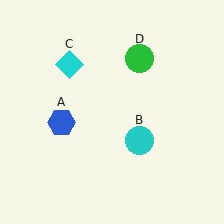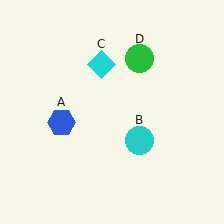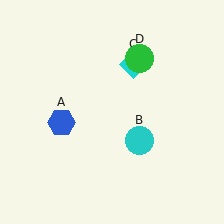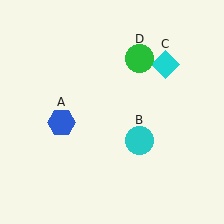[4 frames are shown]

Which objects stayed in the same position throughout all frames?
Blue hexagon (object A) and cyan circle (object B) and green circle (object D) remained stationary.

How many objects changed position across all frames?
1 object changed position: cyan diamond (object C).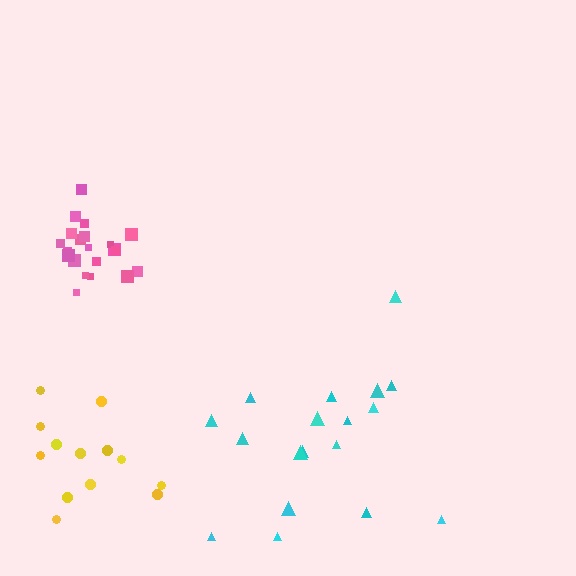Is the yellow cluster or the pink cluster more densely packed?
Pink.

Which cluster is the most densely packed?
Pink.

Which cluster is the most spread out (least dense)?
Yellow.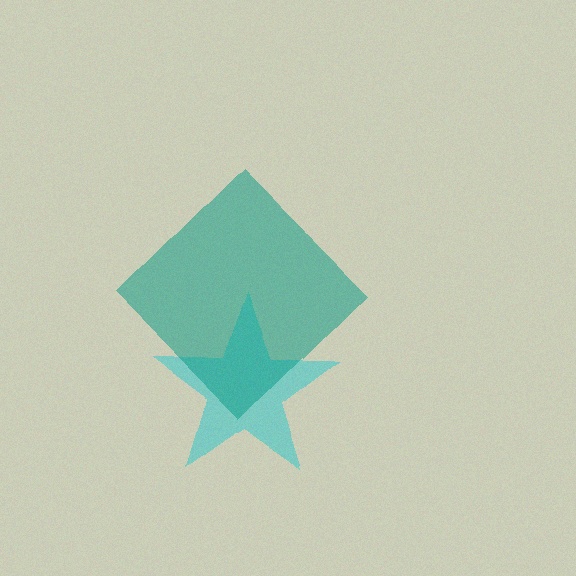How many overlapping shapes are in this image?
There are 2 overlapping shapes in the image.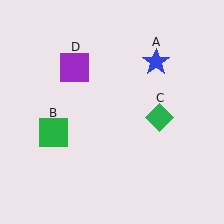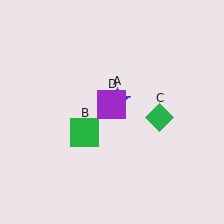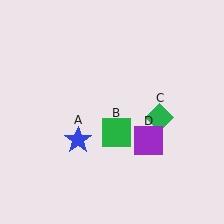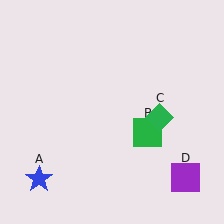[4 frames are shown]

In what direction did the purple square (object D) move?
The purple square (object D) moved down and to the right.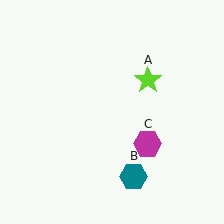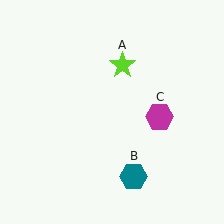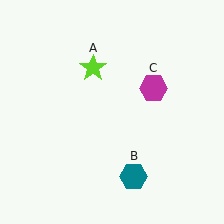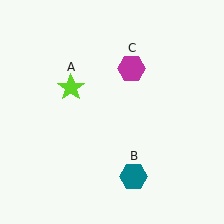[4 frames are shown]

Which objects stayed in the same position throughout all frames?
Teal hexagon (object B) remained stationary.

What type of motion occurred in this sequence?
The lime star (object A), magenta hexagon (object C) rotated counterclockwise around the center of the scene.